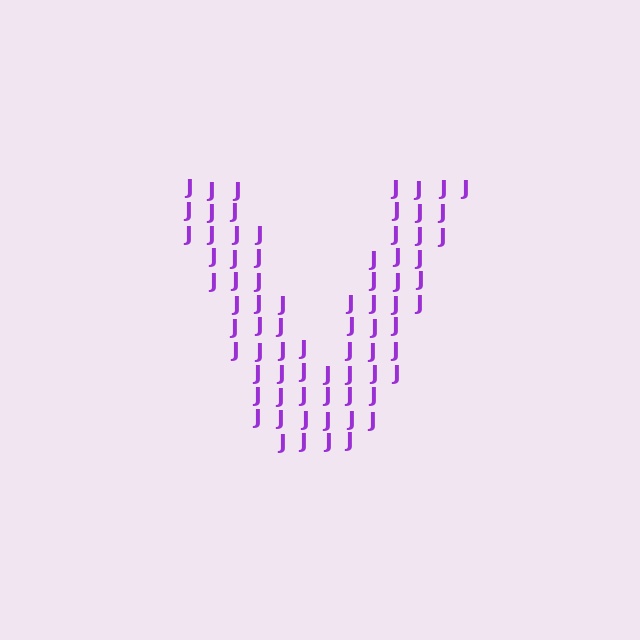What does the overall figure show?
The overall figure shows the letter V.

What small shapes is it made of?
It is made of small letter J's.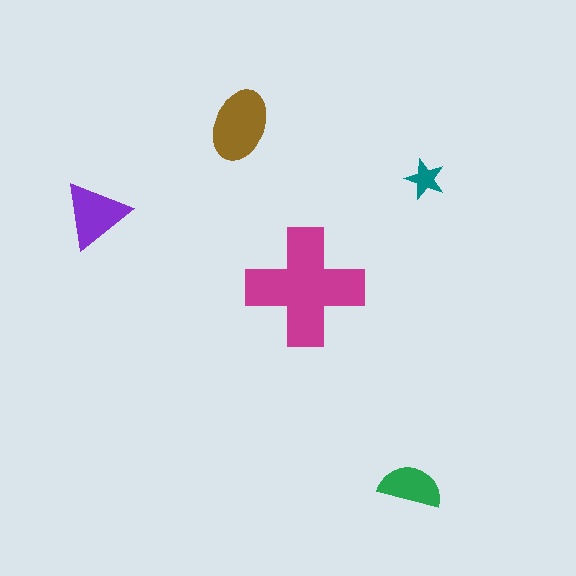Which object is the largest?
The magenta cross.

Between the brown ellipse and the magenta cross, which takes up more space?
The magenta cross.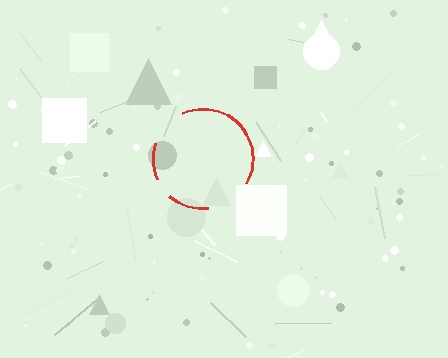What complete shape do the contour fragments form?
The contour fragments form a circle.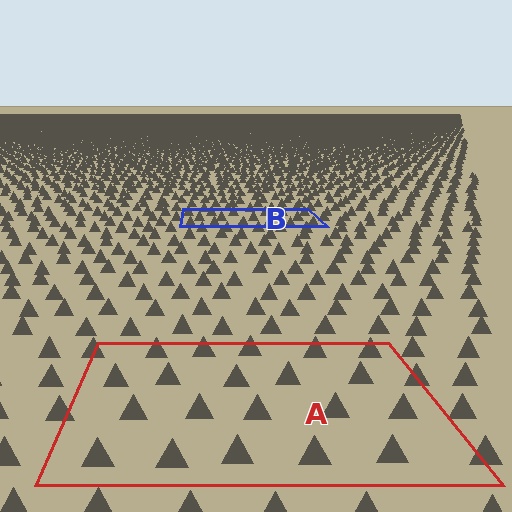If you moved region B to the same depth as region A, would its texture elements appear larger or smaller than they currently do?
They would appear larger. At a closer depth, the same texture elements are projected at a bigger on-screen size.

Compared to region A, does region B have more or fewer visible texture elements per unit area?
Region B has more texture elements per unit area — they are packed more densely because it is farther away.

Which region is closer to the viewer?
Region A is closer. The texture elements there are larger and more spread out.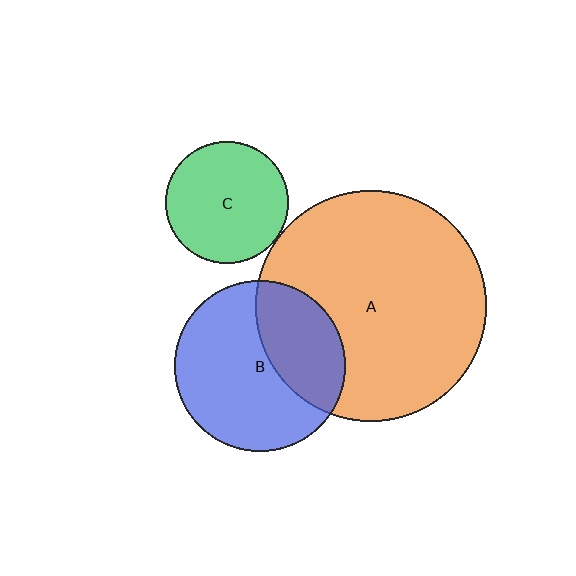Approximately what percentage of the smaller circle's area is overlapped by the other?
Approximately 35%.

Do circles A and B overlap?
Yes.